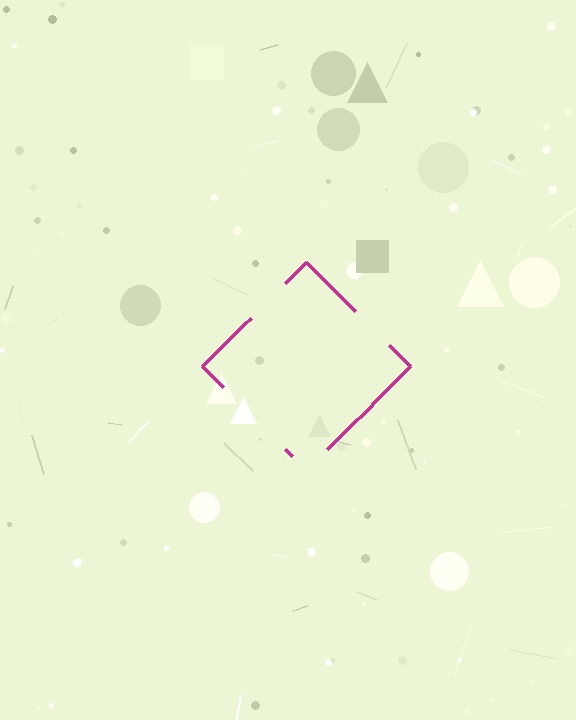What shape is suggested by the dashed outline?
The dashed outline suggests a diamond.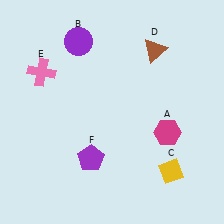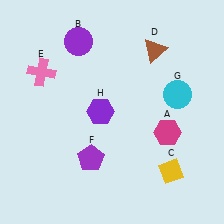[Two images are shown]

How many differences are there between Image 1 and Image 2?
There are 2 differences between the two images.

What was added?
A cyan circle (G), a purple hexagon (H) were added in Image 2.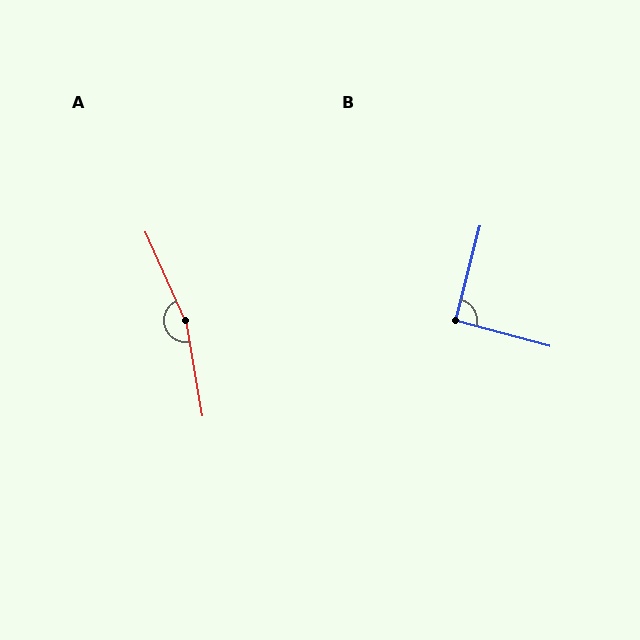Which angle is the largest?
A, at approximately 166 degrees.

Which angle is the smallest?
B, at approximately 90 degrees.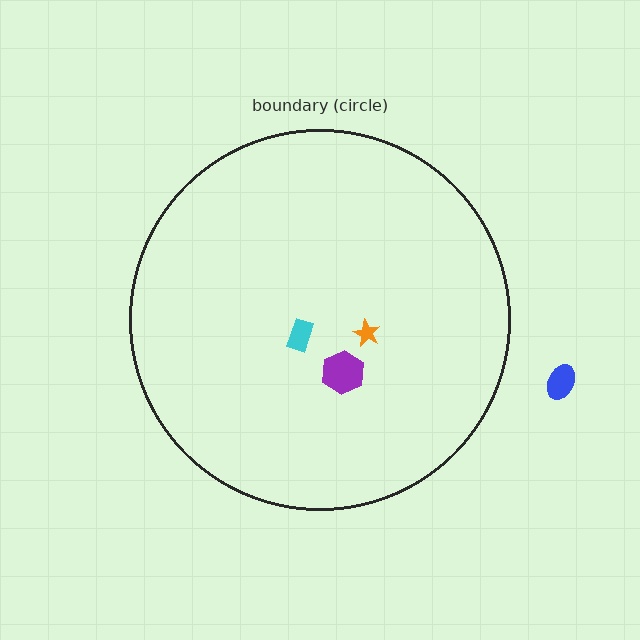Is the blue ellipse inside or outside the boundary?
Outside.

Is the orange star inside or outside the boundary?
Inside.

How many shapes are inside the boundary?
3 inside, 1 outside.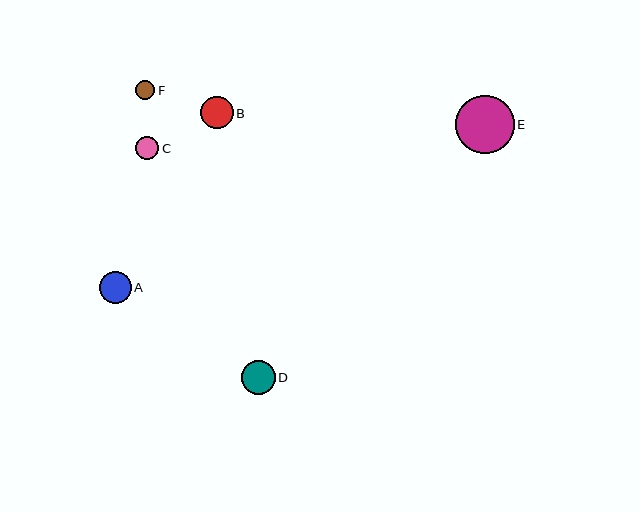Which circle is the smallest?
Circle F is the smallest with a size of approximately 19 pixels.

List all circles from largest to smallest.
From largest to smallest: E, D, B, A, C, F.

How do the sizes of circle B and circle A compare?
Circle B and circle A are approximately the same size.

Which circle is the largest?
Circle E is the largest with a size of approximately 58 pixels.